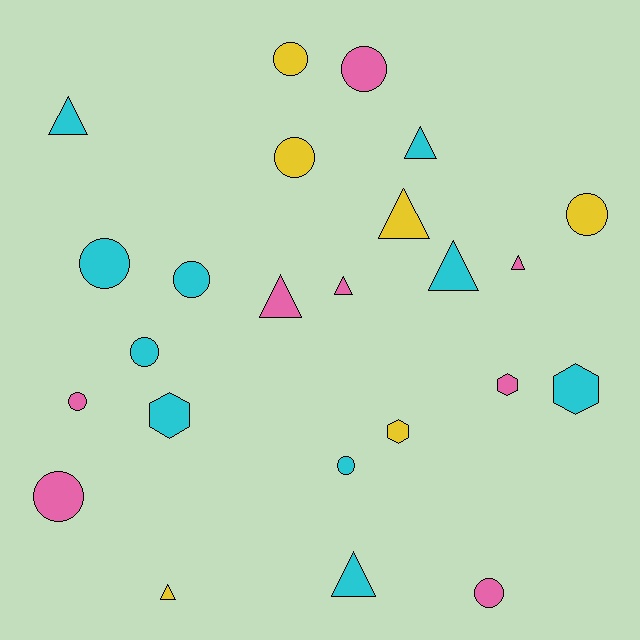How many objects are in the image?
There are 24 objects.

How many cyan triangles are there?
There are 4 cyan triangles.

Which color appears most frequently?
Cyan, with 10 objects.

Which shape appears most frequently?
Circle, with 11 objects.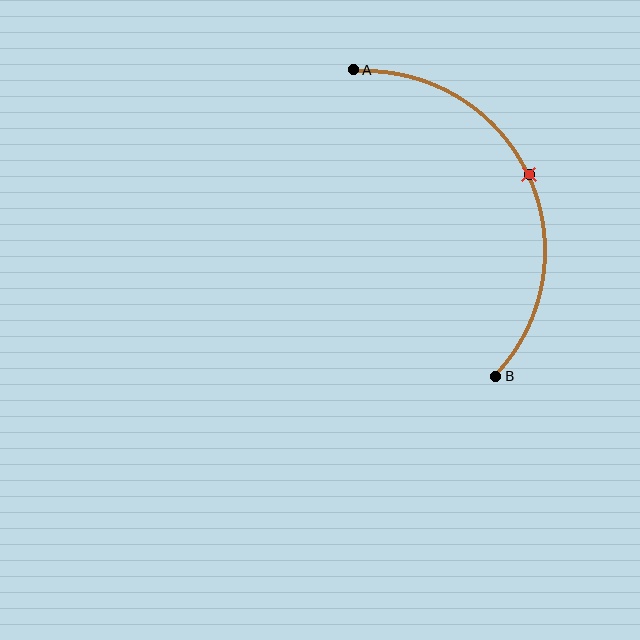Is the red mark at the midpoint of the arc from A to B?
Yes. The red mark lies on the arc at equal arc-length from both A and B — it is the arc midpoint.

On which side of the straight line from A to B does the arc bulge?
The arc bulges to the right of the straight line connecting A and B.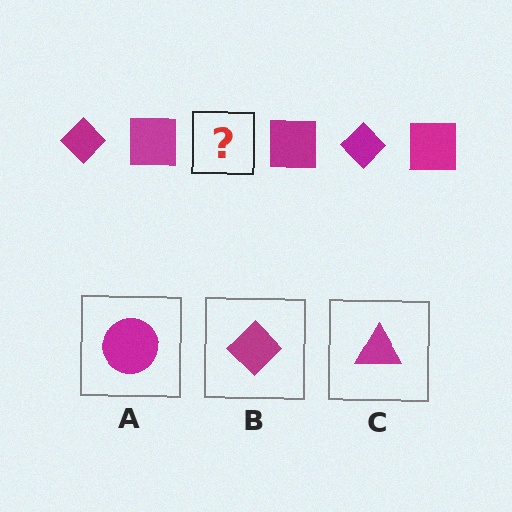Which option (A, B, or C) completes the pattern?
B.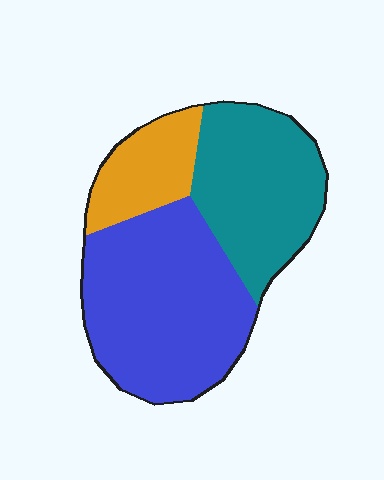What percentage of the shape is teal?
Teal takes up about one third (1/3) of the shape.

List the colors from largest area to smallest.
From largest to smallest: blue, teal, orange.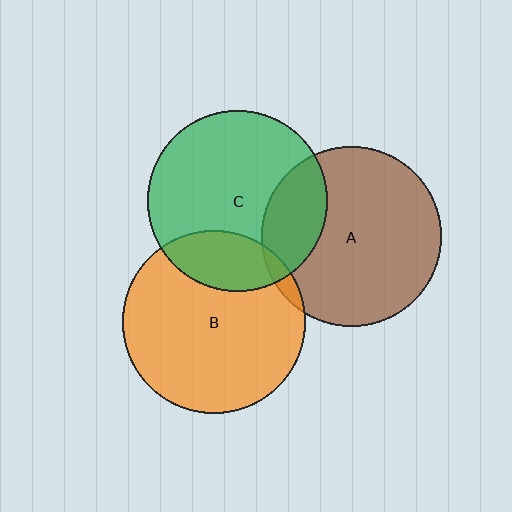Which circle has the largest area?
Circle B (orange).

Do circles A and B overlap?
Yes.